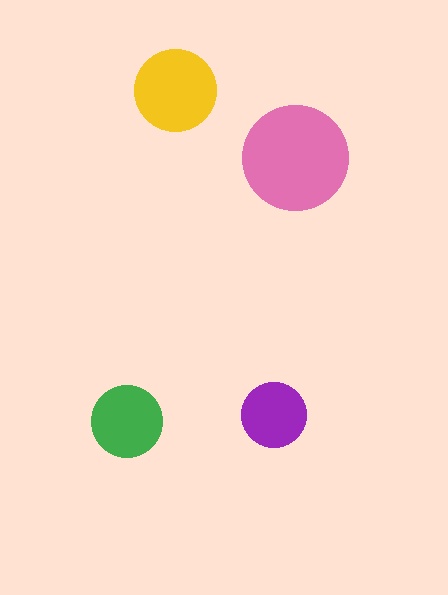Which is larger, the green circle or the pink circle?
The pink one.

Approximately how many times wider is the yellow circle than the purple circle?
About 1.5 times wider.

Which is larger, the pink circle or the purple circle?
The pink one.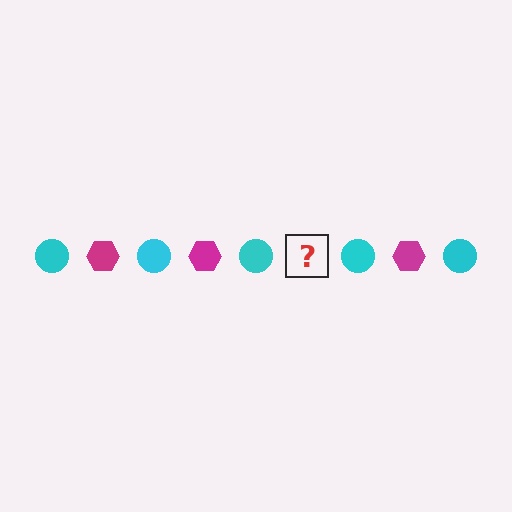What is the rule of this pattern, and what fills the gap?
The rule is that the pattern alternates between cyan circle and magenta hexagon. The gap should be filled with a magenta hexagon.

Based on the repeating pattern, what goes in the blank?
The blank should be a magenta hexagon.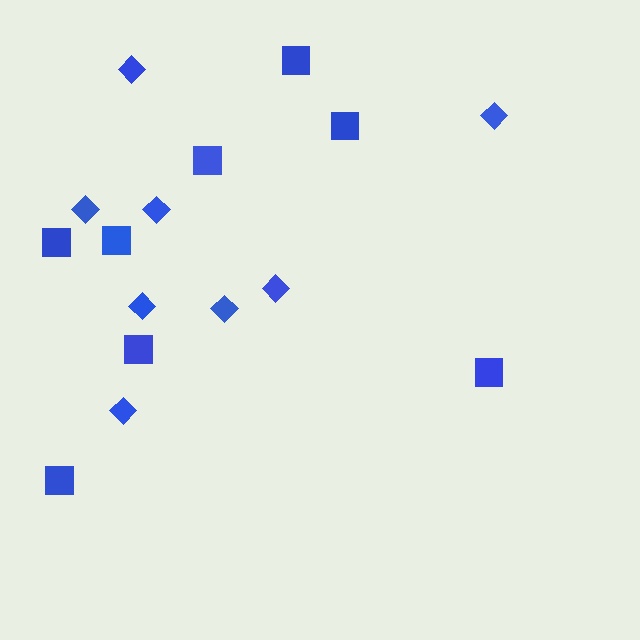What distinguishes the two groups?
There are 2 groups: one group of squares (8) and one group of diamonds (8).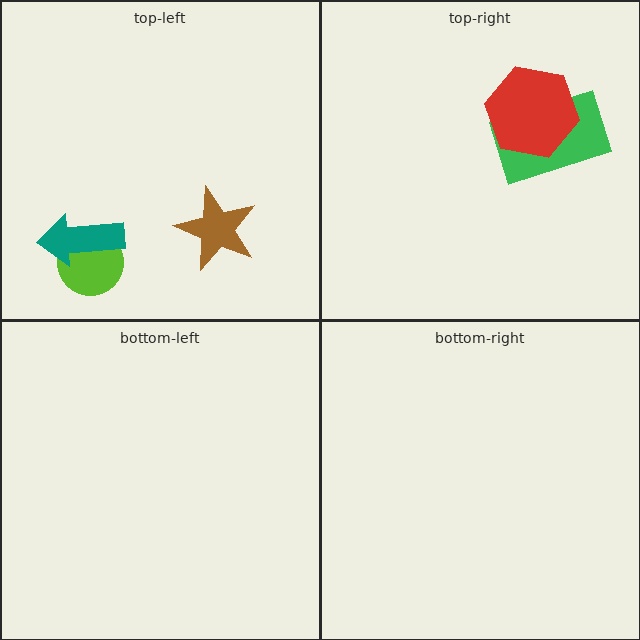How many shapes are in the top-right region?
2.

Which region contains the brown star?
The top-left region.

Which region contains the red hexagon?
The top-right region.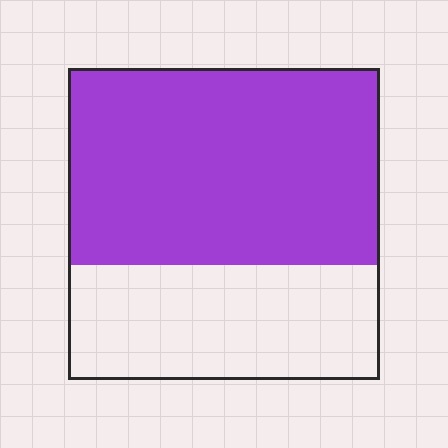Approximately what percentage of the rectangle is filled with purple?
Approximately 65%.